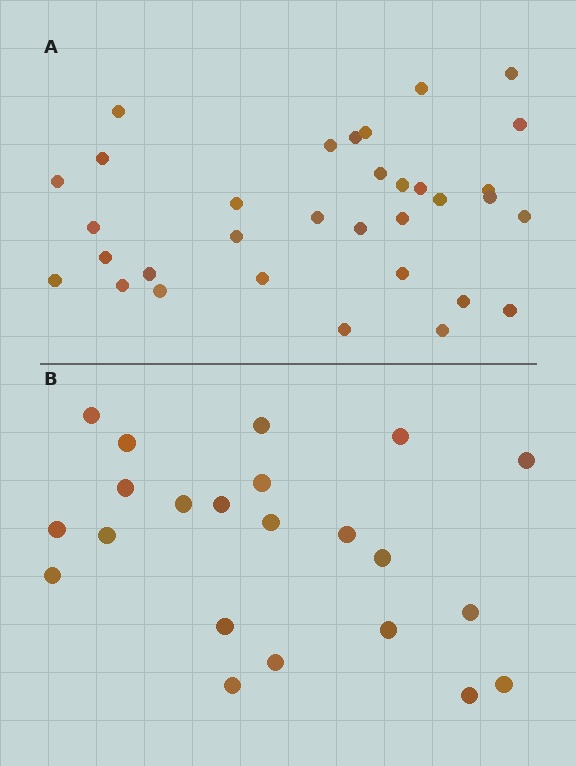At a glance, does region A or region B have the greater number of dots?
Region A (the top region) has more dots.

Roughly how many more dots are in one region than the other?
Region A has roughly 12 or so more dots than region B.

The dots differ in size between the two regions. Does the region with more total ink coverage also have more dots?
No. Region B has more total ink coverage because its dots are larger, but region A actually contains more individual dots. Total area can be misleading — the number of items is what matters here.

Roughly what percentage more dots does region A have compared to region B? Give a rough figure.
About 50% more.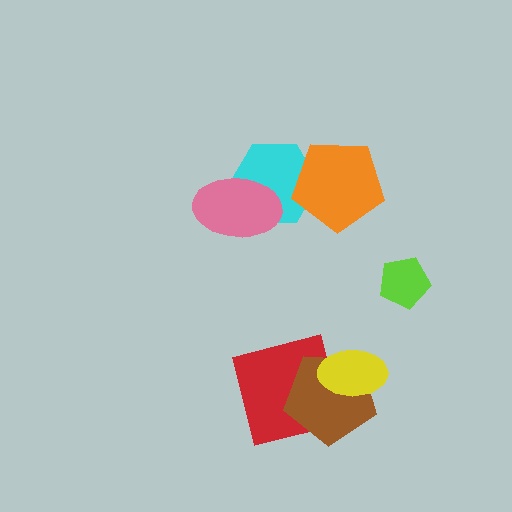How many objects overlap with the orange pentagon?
1 object overlaps with the orange pentagon.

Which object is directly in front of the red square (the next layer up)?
The brown pentagon is directly in front of the red square.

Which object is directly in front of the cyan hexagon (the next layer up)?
The pink ellipse is directly in front of the cyan hexagon.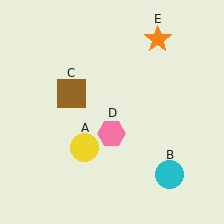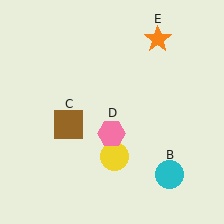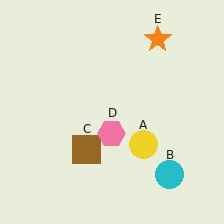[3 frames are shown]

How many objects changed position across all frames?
2 objects changed position: yellow circle (object A), brown square (object C).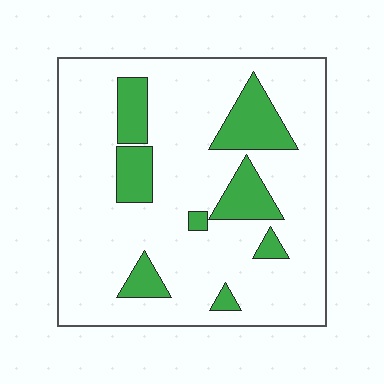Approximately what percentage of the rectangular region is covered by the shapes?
Approximately 20%.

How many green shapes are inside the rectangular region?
8.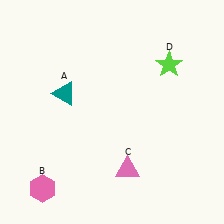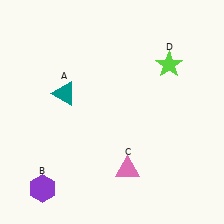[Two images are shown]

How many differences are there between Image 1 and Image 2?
There is 1 difference between the two images.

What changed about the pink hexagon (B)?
In Image 1, B is pink. In Image 2, it changed to purple.